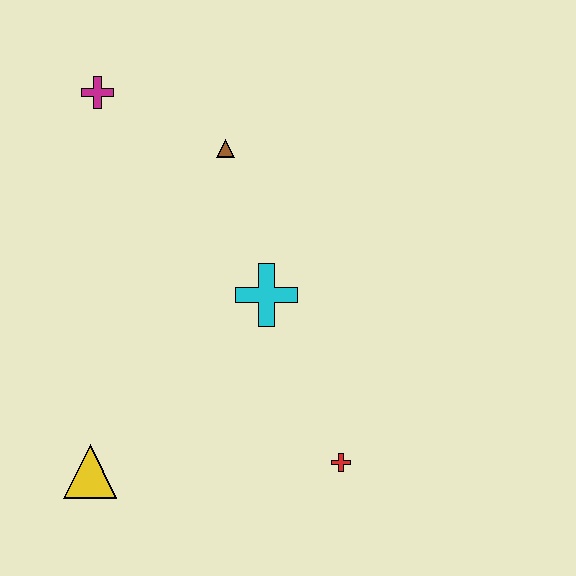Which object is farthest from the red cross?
The magenta cross is farthest from the red cross.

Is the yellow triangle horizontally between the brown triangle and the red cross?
No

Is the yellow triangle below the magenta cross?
Yes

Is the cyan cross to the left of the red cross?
Yes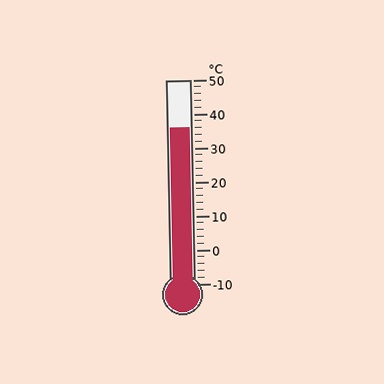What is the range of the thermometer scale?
The thermometer scale ranges from -10°C to 50°C.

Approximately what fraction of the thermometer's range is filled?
The thermometer is filled to approximately 75% of its range.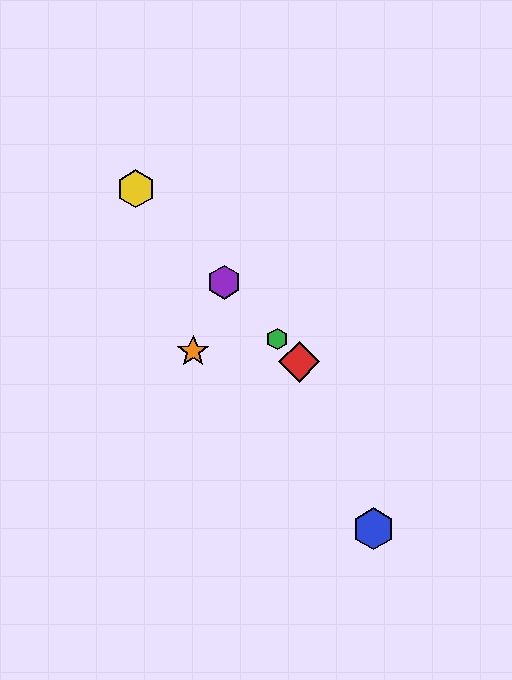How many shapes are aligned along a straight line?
4 shapes (the red diamond, the green hexagon, the yellow hexagon, the purple hexagon) are aligned along a straight line.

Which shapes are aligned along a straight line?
The red diamond, the green hexagon, the yellow hexagon, the purple hexagon are aligned along a straight line.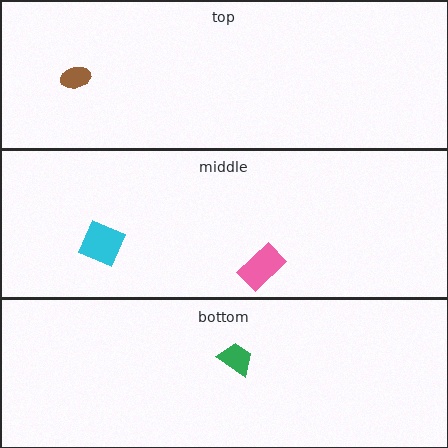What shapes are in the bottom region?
The green trapezoid.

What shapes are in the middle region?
The pink rectangle, the cyan diamond.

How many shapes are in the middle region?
2.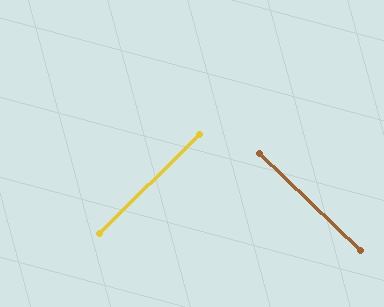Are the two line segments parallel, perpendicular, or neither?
Perpendicular — they meet at approximately 89°.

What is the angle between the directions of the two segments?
Approximately 89 degrees.